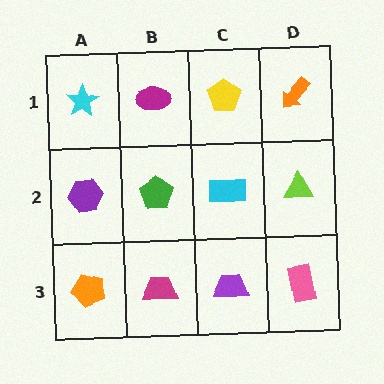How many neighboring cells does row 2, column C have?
4.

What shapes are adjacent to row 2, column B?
A magenta ellipse (row 1, column B), a magenta trapezoid (row 3, column B), a purple hexagon (row 2, column A), a cyan rectangle (row 2, column C).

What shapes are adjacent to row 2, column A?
A cyan star (row 1, column A), an orange pentagon (row 3, column A), a green pentagon (row 2, column B).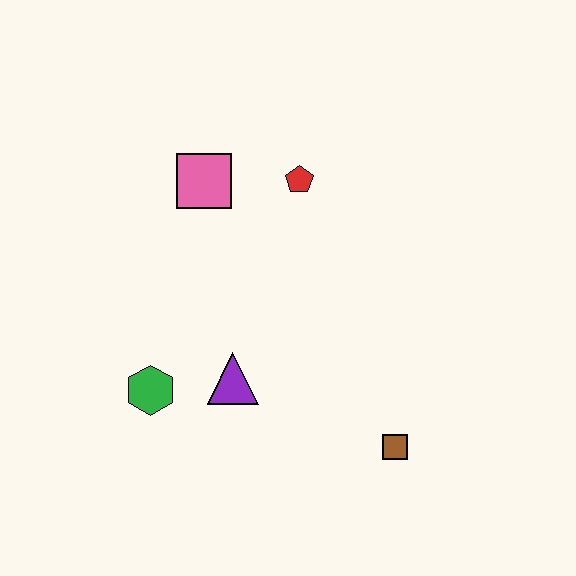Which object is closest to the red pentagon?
The pink square is closest to the red pentagon.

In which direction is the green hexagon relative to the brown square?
The green hexagon is to the left of the brown square.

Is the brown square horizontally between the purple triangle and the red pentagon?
No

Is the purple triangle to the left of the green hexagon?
No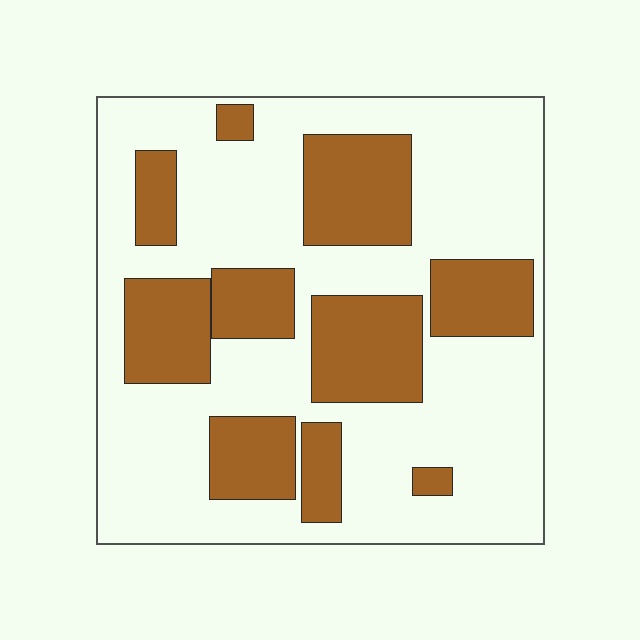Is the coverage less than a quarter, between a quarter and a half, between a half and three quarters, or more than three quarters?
Between a quarter and a half.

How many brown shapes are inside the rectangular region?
10.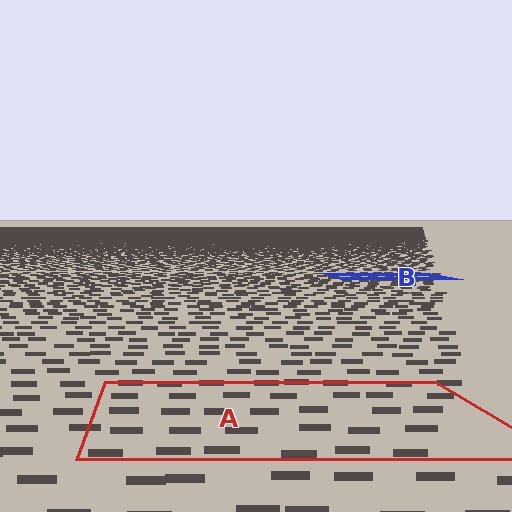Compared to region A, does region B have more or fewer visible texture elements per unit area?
Region B has more texture elements per unit area — they are packed more densely because it is farther away.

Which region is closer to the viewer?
Region A is closer. The texture elements there are larger and more spread out.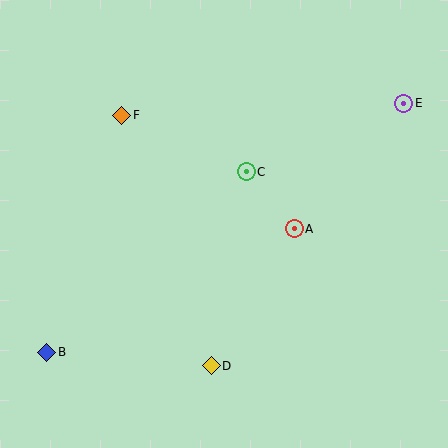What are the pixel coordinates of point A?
Point A is at (294, 229).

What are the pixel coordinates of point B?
Point B is at (47, 352).